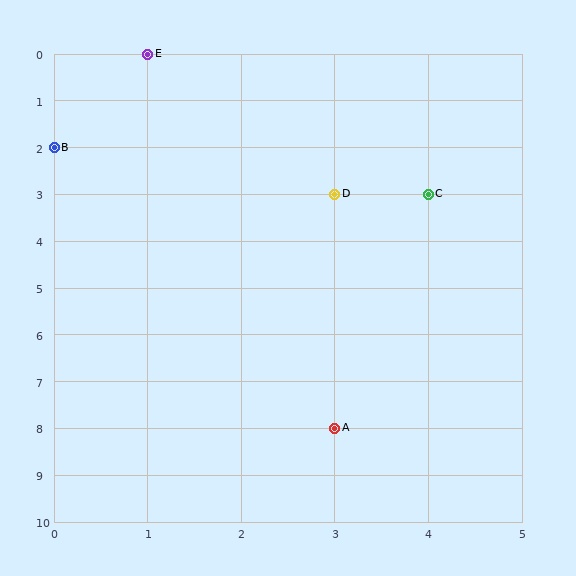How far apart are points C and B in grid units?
Points C and B are 4 columns and 1 row apart (about 4.1 grid units diagonally).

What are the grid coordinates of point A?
Point A is at grid coordinates (3, 8).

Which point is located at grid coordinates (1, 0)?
Point E is at (1, 0).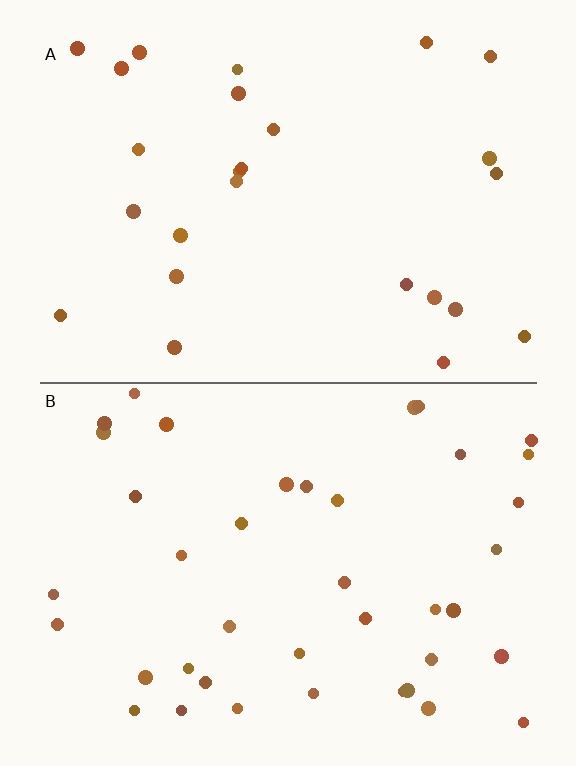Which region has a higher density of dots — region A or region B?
B (the bottom).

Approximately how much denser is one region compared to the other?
Approximately 1.6× — region B over region A.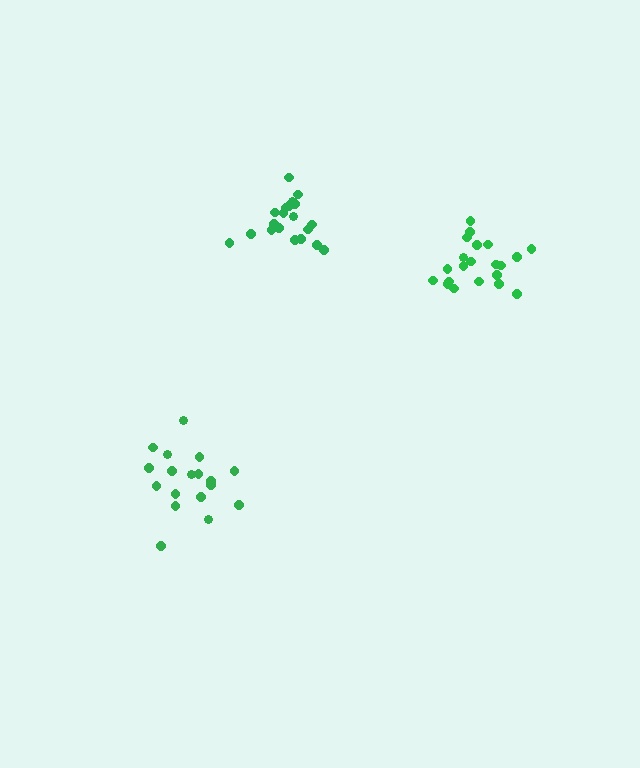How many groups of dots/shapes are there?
There are 3 groups.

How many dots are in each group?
Group 1: 20 dots, Group 2: 21 dots, Group 3: 18 dots (59 total).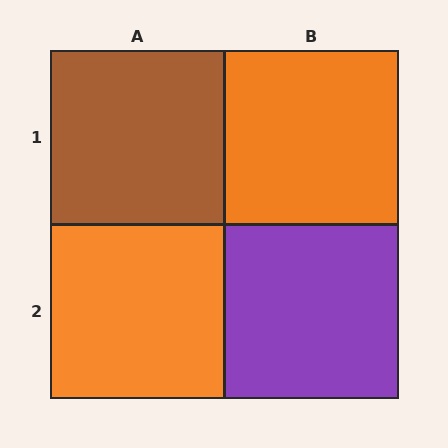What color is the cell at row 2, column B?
Purple.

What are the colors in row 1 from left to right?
Brown, orange.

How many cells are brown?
1 cell is brown.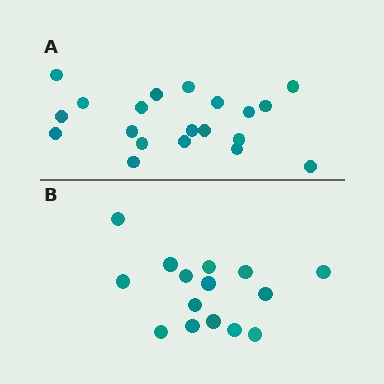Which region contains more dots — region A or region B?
Region A (the top region) has more dots.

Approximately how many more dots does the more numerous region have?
Region A has about 5 more dots than region B.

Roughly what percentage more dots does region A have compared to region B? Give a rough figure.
About 35% more.